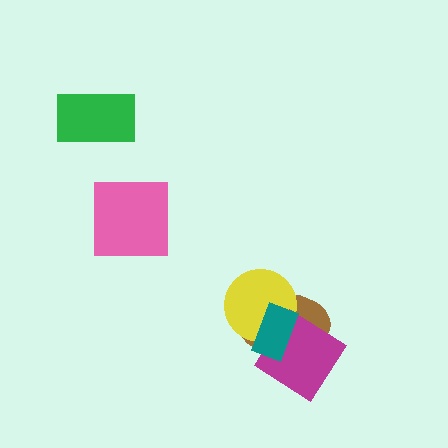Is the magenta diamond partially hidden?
Yes, it is partially covered by another shape.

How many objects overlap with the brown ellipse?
3 objects overlap with the brown ellipse.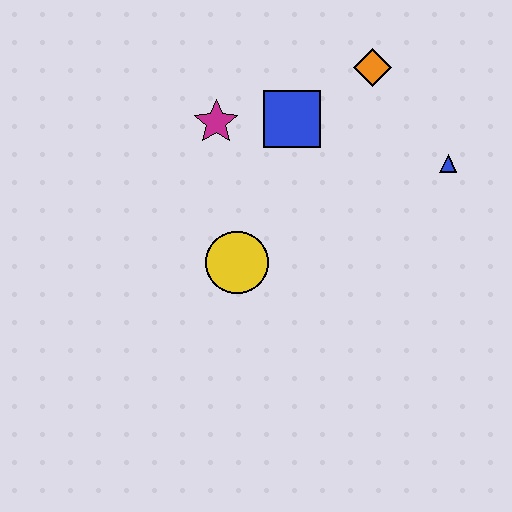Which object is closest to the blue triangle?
The orange diamond is closest to the blue triangle.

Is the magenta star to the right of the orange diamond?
No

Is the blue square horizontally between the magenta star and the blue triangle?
Yes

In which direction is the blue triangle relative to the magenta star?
The blue triangle is to the right of the magenta star.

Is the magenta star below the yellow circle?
No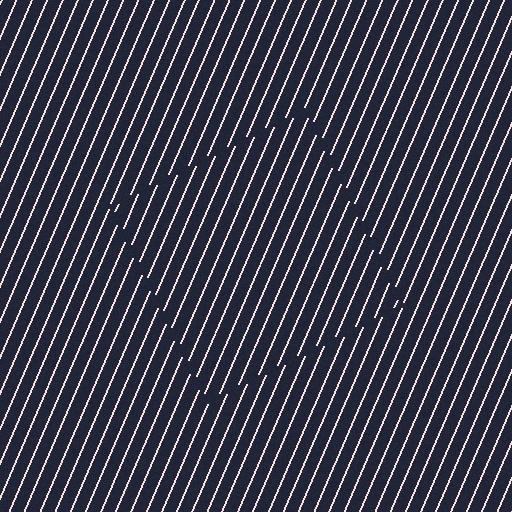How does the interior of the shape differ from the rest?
The interior of the shape contains the same grating, shifted by half a period — the contour is defined by the phase discontinuity where line-ends from the inner and outer gratings abut.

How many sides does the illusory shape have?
4 sides — the line-ends trace a square.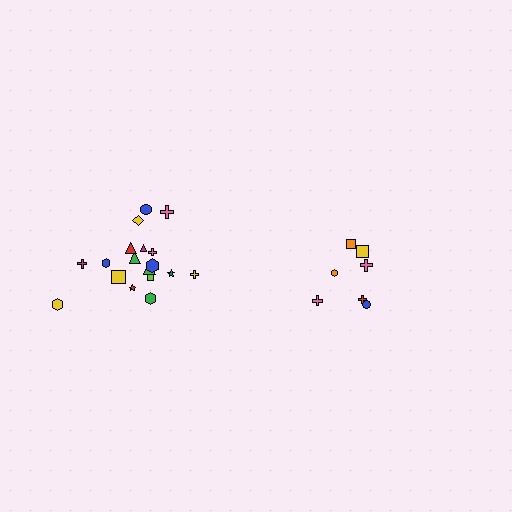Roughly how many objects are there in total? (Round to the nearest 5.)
Roughly 25 objects in total.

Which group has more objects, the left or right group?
The left group.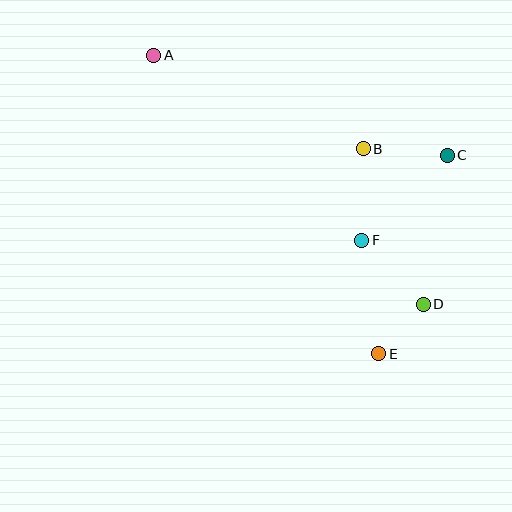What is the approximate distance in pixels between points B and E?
The distance between B and E is approximately 206 pixels.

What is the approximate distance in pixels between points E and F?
The distance between E and F is approximately 115 pixels.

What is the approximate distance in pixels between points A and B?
The distance between A and B is approximately 229 pixels.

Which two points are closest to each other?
Points D and E are closest to each other.